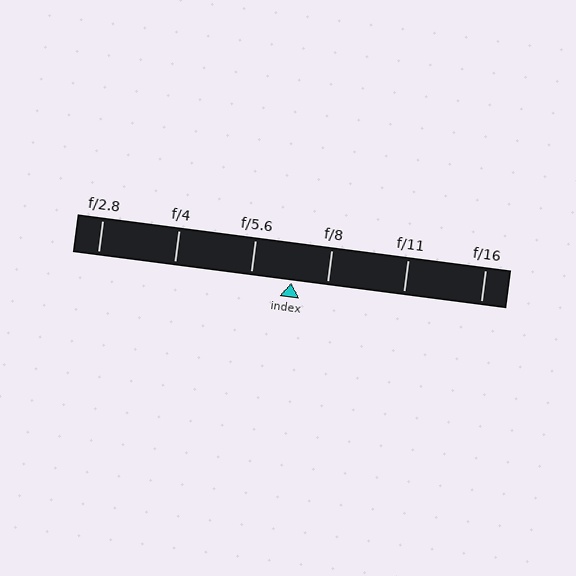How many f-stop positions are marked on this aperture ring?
There are 6 f-stop positions marked.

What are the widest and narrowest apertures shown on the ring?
The widest aperture shown is f/2.8 and the narrowest is f/16.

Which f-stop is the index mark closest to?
The index mark is closest to f/8.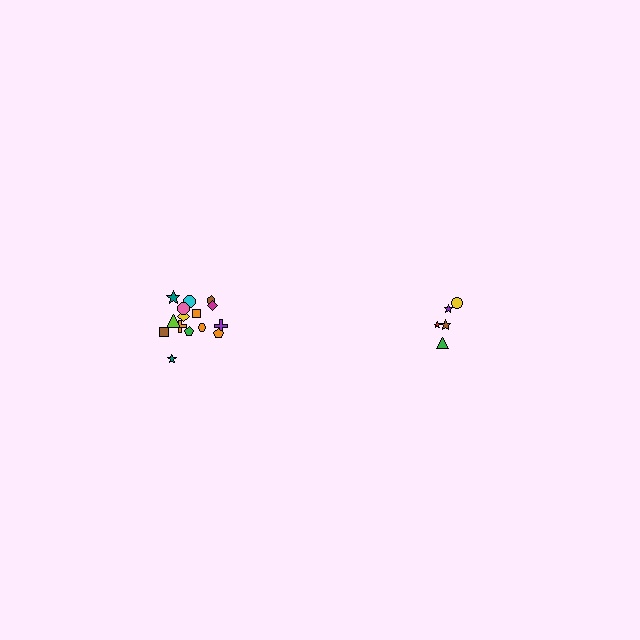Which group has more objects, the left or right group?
The left group.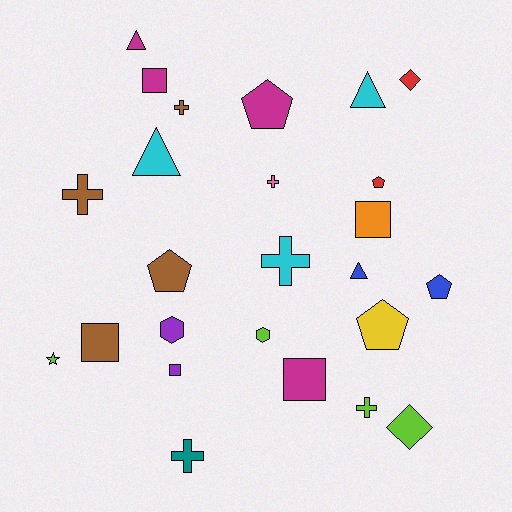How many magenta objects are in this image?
There are 4 magenta objects.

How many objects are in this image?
There are 25 objects.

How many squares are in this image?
There are 5 squares.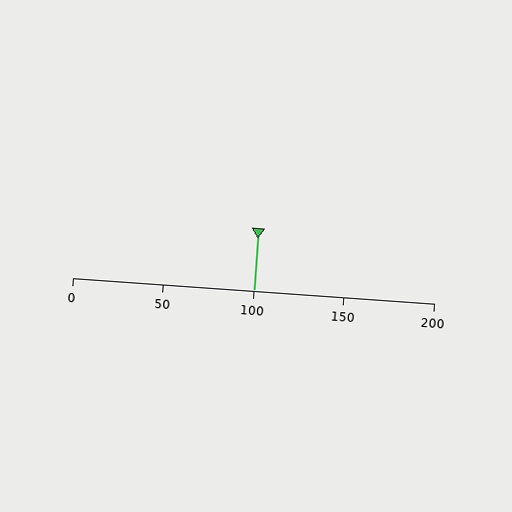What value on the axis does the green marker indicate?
The marker indicates approximately 100.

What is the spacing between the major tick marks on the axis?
The major ticks are spaced 50 apart.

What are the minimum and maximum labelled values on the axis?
The axis runs from 0 to 200.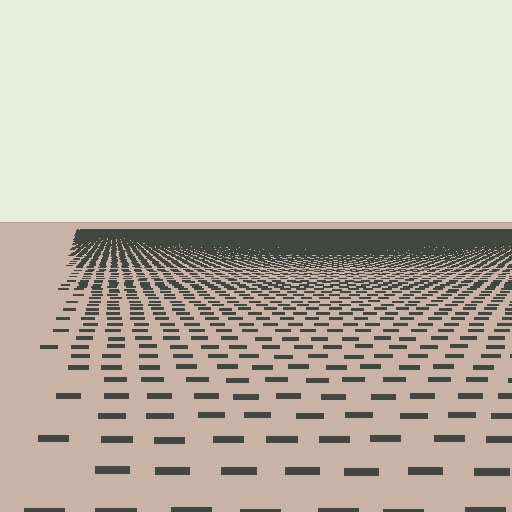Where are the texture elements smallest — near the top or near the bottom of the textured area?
Near the top.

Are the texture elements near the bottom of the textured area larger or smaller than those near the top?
Larger. Near the bottom, elements are closer to the viewer and appear at a bigger on-screen size.